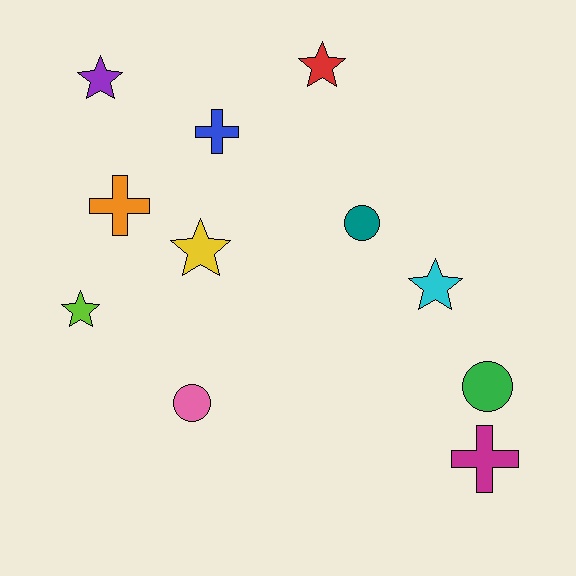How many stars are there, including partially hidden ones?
There are 5 stars.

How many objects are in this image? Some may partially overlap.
There are 11 objects.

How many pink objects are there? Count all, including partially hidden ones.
There is 1 pink object.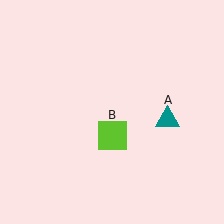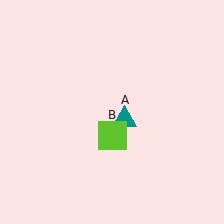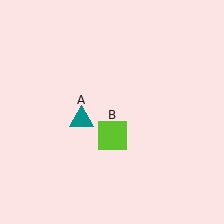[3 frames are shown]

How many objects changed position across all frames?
1 object changed position: teal triangle (object A).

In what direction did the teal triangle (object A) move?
The teal triangle (object A) moved left.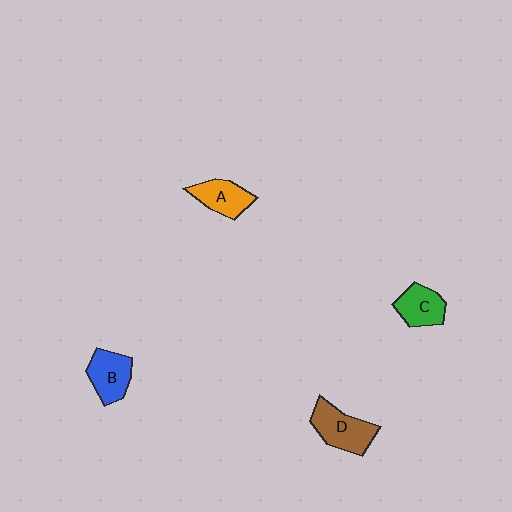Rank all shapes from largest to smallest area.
From largest to smallest: D (brown), B (blue), A (orange), C (green).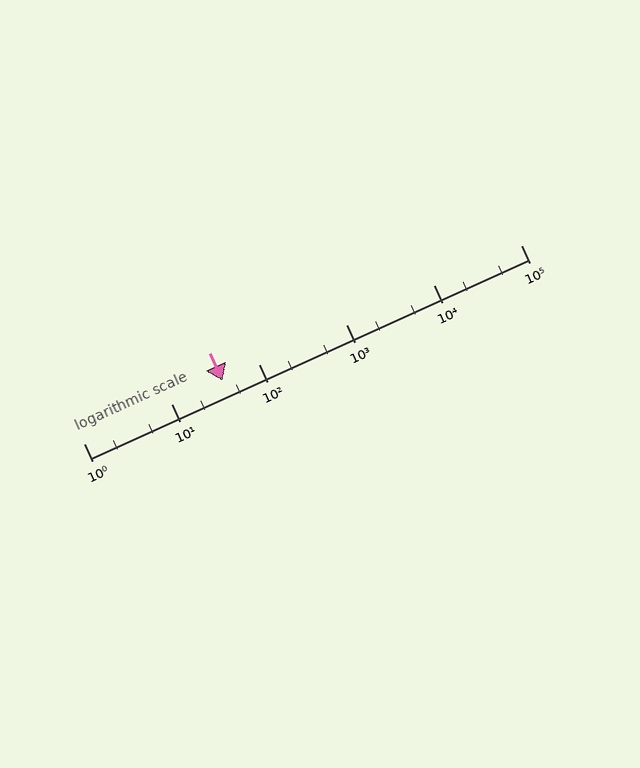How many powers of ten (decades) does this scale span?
The scale spans 5 decades, from 1 to 100000.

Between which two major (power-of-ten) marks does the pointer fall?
The pointer is between 10 and 100.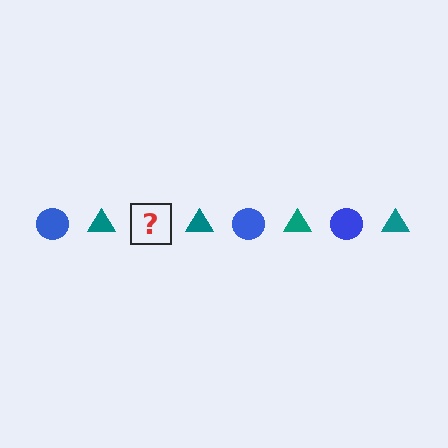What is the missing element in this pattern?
The missing element is a blue circle.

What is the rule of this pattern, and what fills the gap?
The rule is that the pattern alternates between blue circle and teal triangle. The gap should be filled with a blue circle.